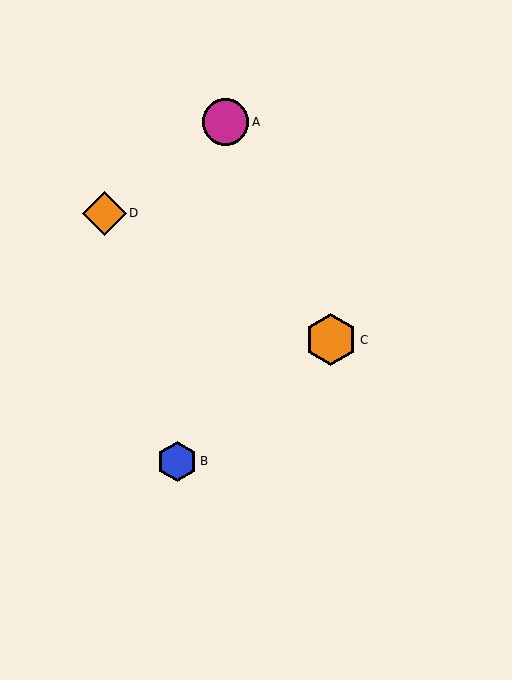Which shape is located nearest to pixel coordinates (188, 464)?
The blue hexagon (labeled B) at (177, 461) is nearest to that location.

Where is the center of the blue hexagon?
The center of the blue hexagon is at (177, 461).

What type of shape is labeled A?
Shape A is a magenta circle.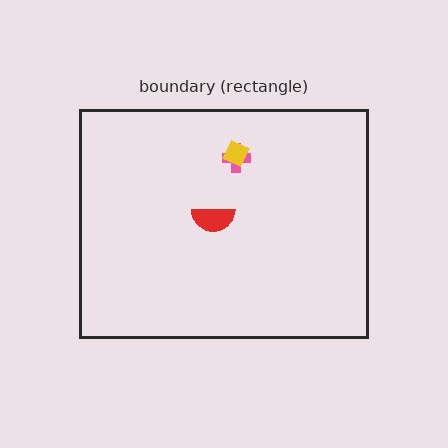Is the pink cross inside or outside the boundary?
Inside.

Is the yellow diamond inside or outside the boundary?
Inside.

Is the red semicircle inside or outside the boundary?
Inside.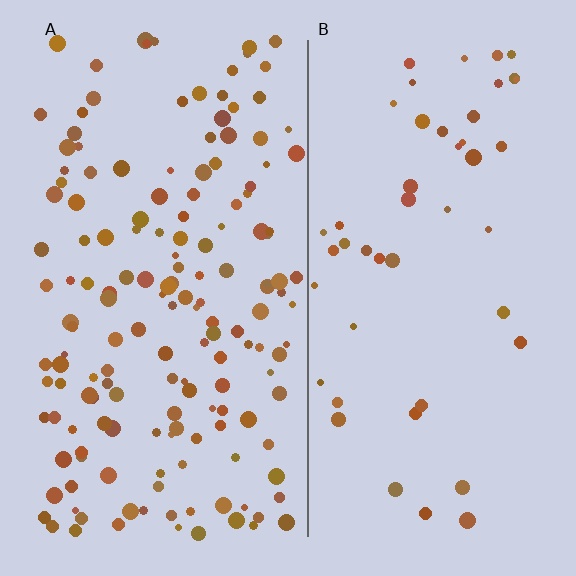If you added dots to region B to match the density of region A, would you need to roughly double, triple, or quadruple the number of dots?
Approximately triple.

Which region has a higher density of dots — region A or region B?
A (the left).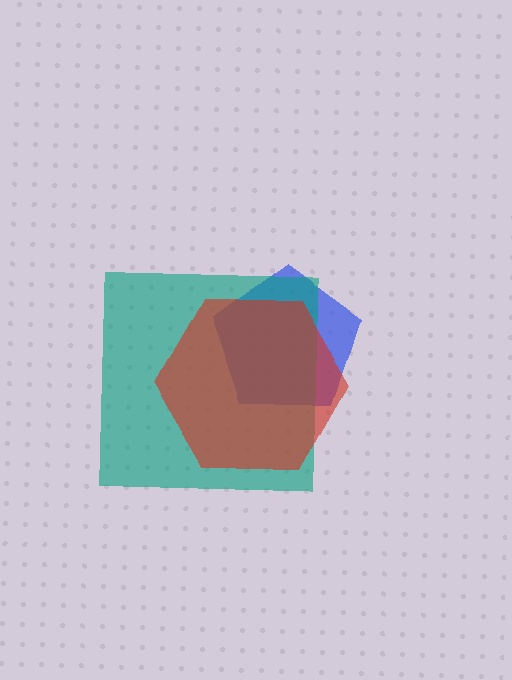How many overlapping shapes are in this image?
There are 3 overlapping shapes in the image.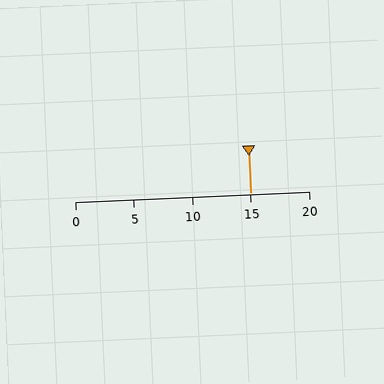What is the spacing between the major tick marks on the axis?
The major ticks are spaced 5 apart.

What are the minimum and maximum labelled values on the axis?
The axis runs from 0 to 20.